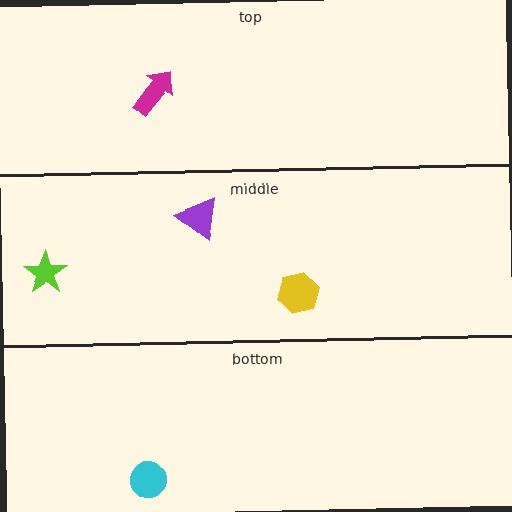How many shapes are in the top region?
1.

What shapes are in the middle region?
The lime star, the yellow hexagon, the purple triangle.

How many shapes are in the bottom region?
1.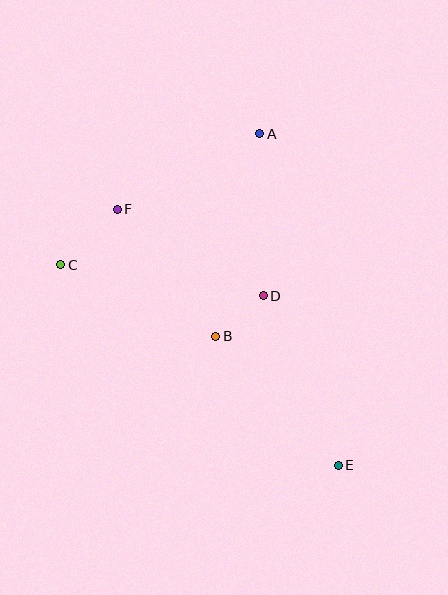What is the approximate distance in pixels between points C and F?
The distance between C and F is approximately 79 pixels.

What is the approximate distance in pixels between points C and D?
The distance between C and D is approximately 204 pixels.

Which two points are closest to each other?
Points B and D are closest to each other.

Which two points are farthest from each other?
Points C and E are farthest from each other.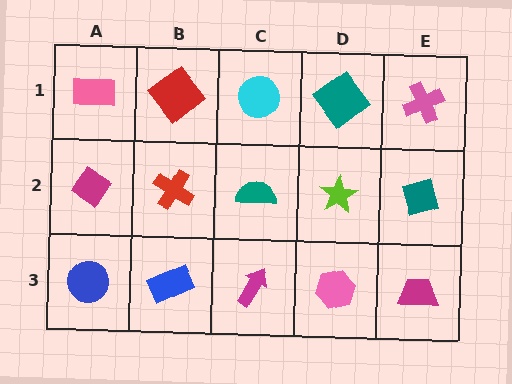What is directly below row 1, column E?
A teal diamond.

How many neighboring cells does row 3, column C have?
3.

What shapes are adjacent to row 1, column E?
A teal diamond (row 2, column E), a teal diamond (row 1, column D).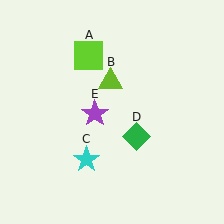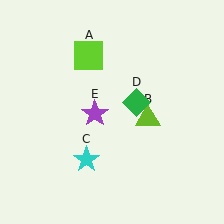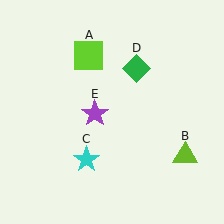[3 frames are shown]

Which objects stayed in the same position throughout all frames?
Lime square (object A) and cyan star (object C) and purple star (object E) remained stationary.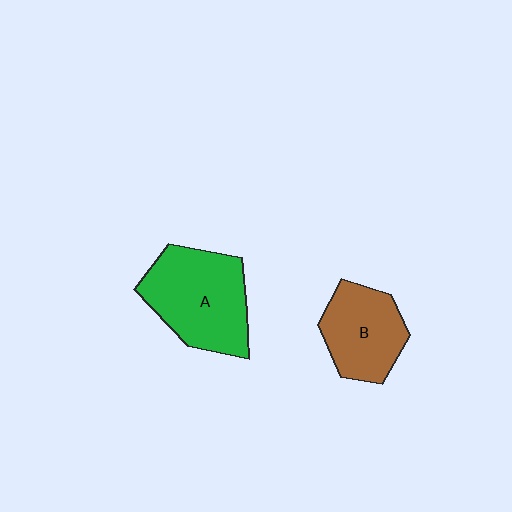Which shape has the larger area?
Shape A (green).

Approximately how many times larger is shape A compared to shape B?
Approximately 1.4 times.